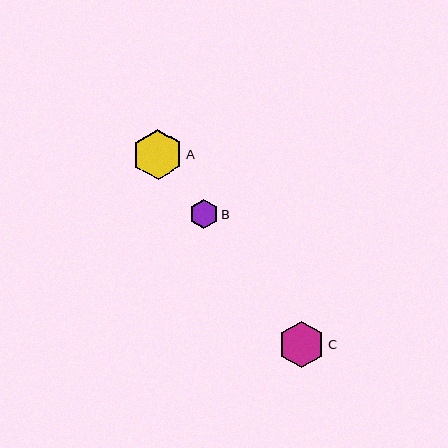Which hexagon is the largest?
Hexagon A is the largest with a size of approximately 50 pixels.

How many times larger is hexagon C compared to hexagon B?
Hexagon C is approximately 1.6 times the size of hexagon B.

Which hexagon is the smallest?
Hexagon B is the smallest with a size of approximately 29 pixels.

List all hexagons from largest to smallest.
From largest to smallest: A, C, B.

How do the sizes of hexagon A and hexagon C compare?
Hexagon A and hexagon C are approximately the same size.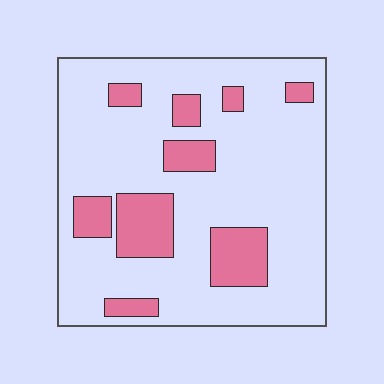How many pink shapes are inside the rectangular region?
9.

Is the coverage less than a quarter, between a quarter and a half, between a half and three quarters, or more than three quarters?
Less than a quarter.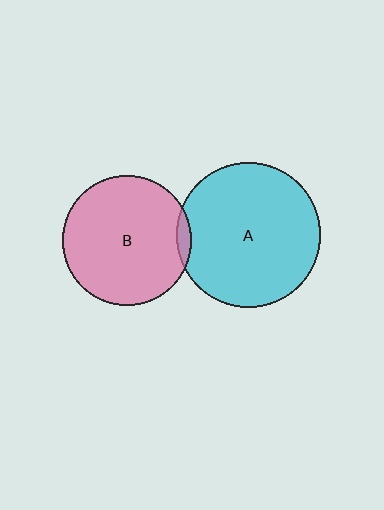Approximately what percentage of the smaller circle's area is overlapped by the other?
Approximately 5%.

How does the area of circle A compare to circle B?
Approximately 1.2 times.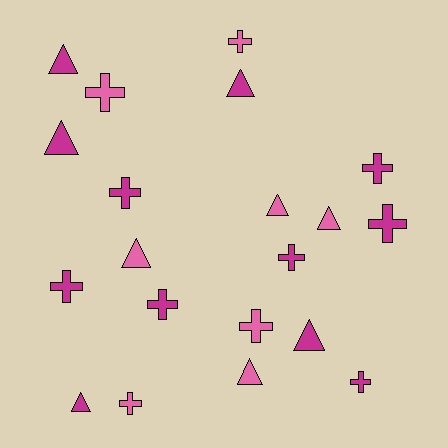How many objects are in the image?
There are 20 objects.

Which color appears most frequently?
Magenta, with 12 objects.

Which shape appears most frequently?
Cross, with 11 objects.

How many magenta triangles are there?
There are 5 magenta triangles.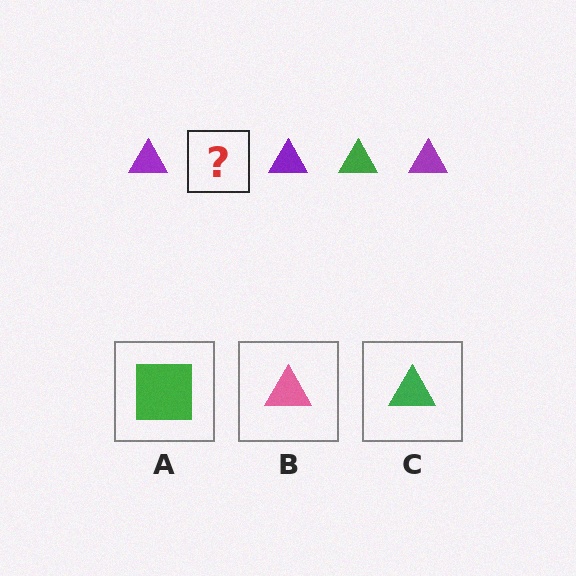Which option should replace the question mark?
Option C.